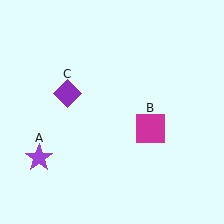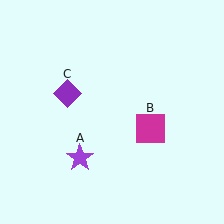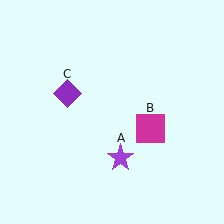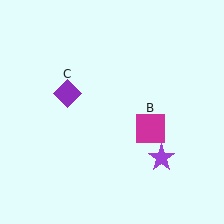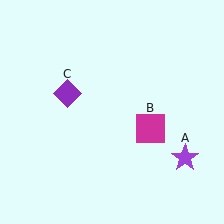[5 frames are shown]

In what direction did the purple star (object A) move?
The purple star (object A) moved right.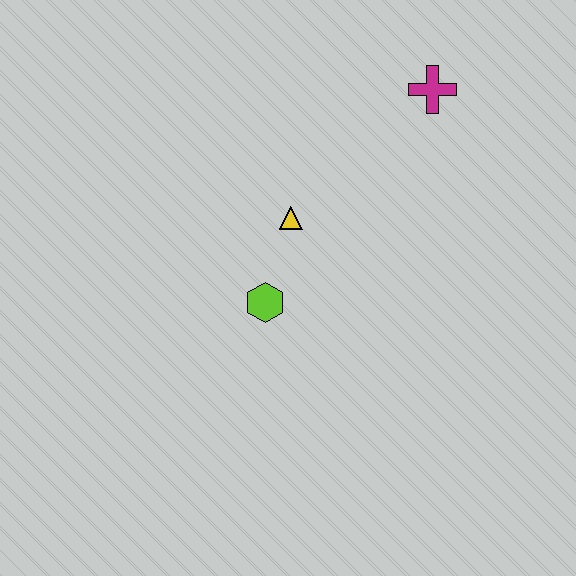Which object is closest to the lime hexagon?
The yellow triangle is closest to the lime hexagon.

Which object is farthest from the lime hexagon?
The magenta cross is farthest from the lime hexagon.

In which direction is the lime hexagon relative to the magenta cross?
The lime hexagon is below the magenta cross.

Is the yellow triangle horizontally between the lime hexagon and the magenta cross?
Yes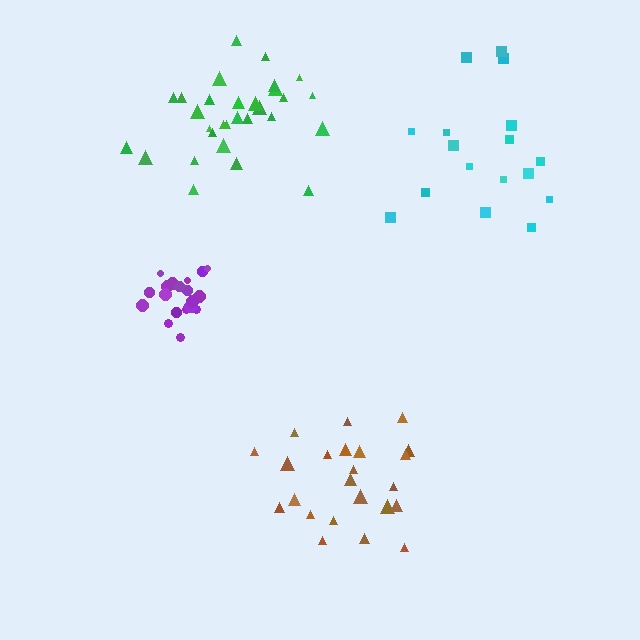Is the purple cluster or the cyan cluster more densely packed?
Purple.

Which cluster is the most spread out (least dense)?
Cyan.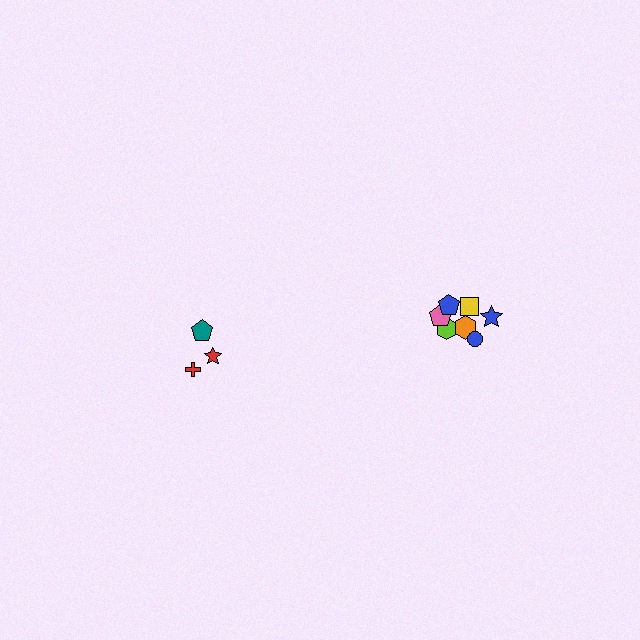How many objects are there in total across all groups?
There are 10 objects.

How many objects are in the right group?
There are 7 objects.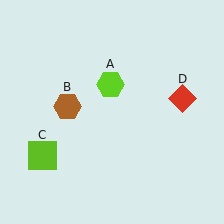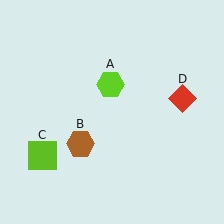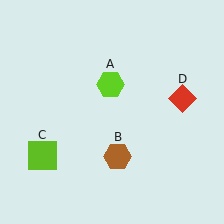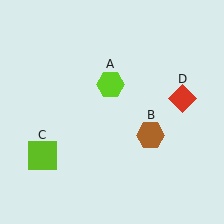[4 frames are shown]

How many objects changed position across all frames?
1 object changed position: brown hexagon (object B).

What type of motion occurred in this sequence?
The brown hexagon (object B) rotated counterclockwise around the center of the scene.